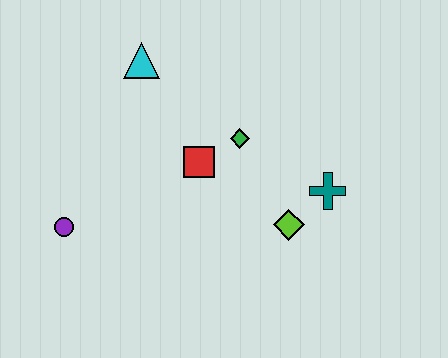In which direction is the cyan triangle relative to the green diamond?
The cyan triangle is to the left of the green diamond.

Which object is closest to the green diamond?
The red square is closest to the green diamond.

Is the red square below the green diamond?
Yes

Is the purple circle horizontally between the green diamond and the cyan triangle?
No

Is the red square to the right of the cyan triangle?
Yes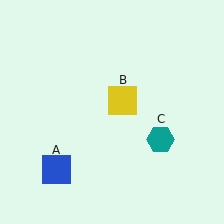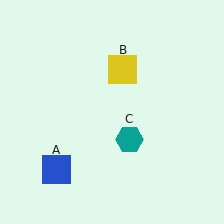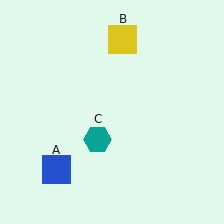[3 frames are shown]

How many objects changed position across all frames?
2 objects changed position: yellow square (object B), teal hexagon (object C).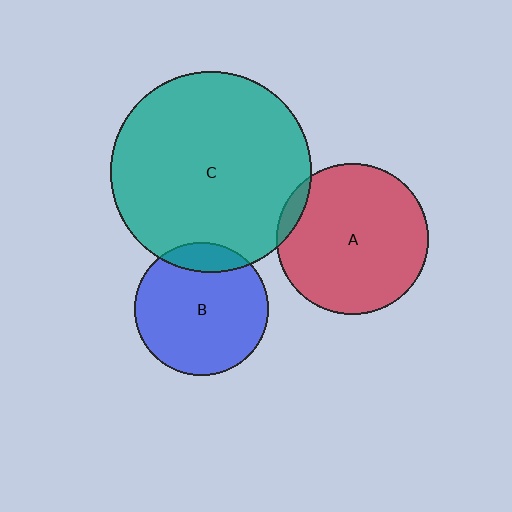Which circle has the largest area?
Circle C (teal).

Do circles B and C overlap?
Yes.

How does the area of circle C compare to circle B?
Approximately 2.3 times.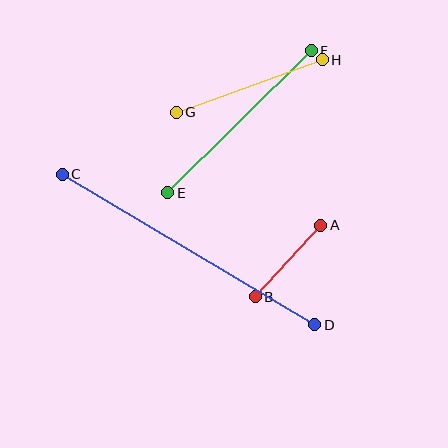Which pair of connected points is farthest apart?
Points C and D are farthest apart.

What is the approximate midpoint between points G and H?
The midpoint is at approximately (249, 86) pixels.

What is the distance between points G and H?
The distance is approximately 155 pixels.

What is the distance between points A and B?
The distance is approximately 97 pixels.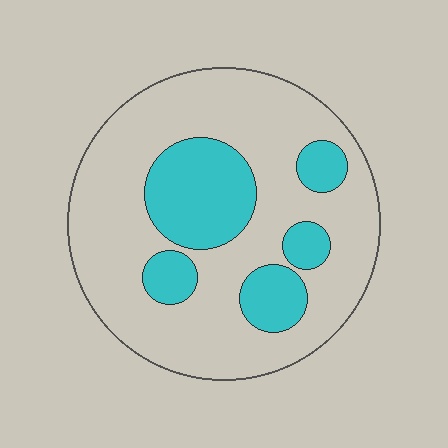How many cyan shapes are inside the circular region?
5.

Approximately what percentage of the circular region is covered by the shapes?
Approximately 25%.